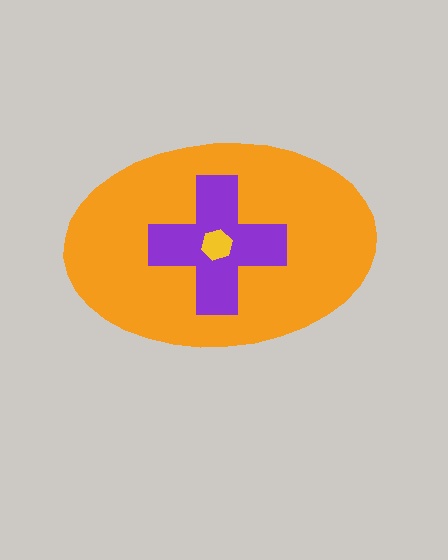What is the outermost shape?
The orange ellipse.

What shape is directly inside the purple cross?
The yellow hexagon.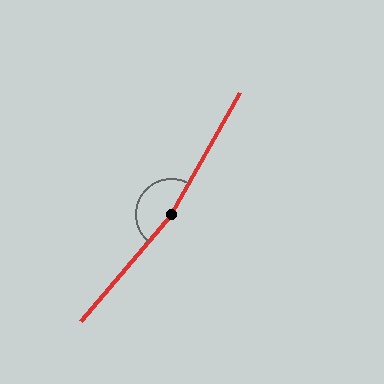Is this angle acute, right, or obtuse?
It is obtuse.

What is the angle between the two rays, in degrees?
Approximately 169 degrees.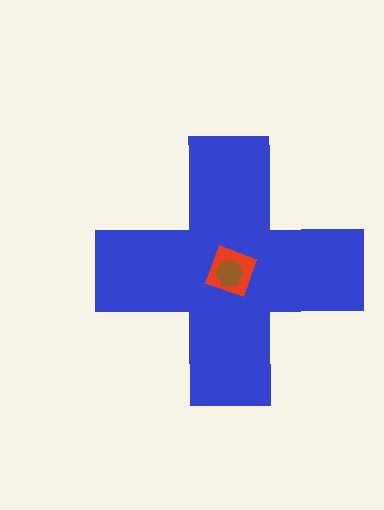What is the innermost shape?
The brown hexagon.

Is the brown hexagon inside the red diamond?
Yes.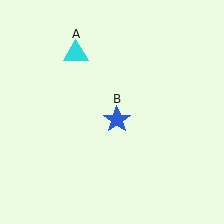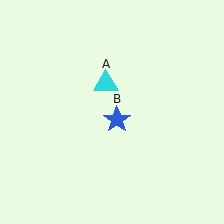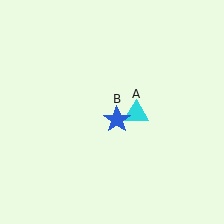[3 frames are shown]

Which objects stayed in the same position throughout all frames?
Blue star (object B) remained stationary.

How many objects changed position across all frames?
1 object changed position: cyan triangle (object A).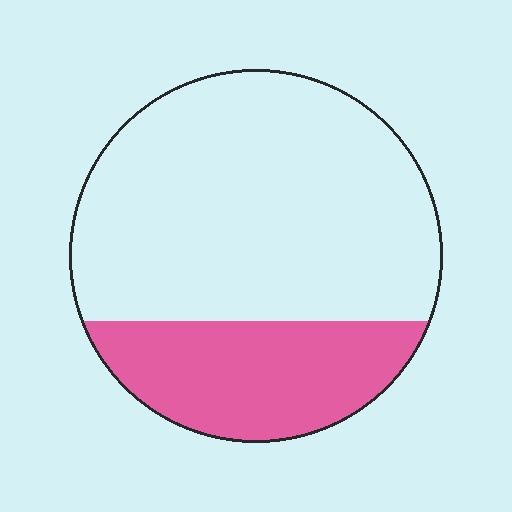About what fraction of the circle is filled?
About one quarter (1/4).